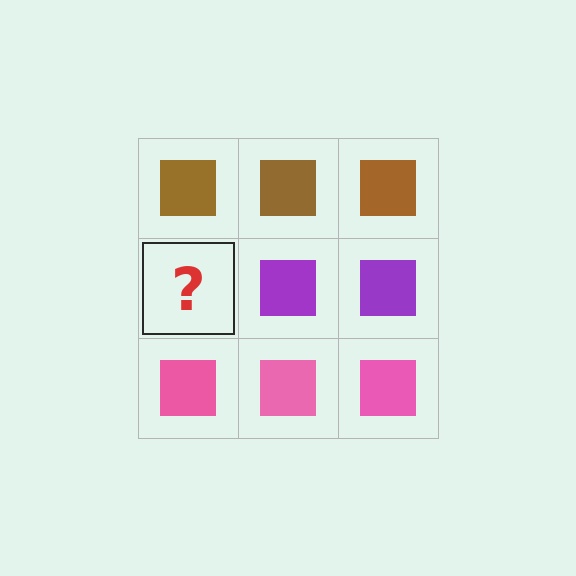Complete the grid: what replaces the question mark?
The question mark should be replaced with a purple square.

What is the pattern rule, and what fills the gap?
The rule is that each row has a consistent color. The gap should be filled with a purple square.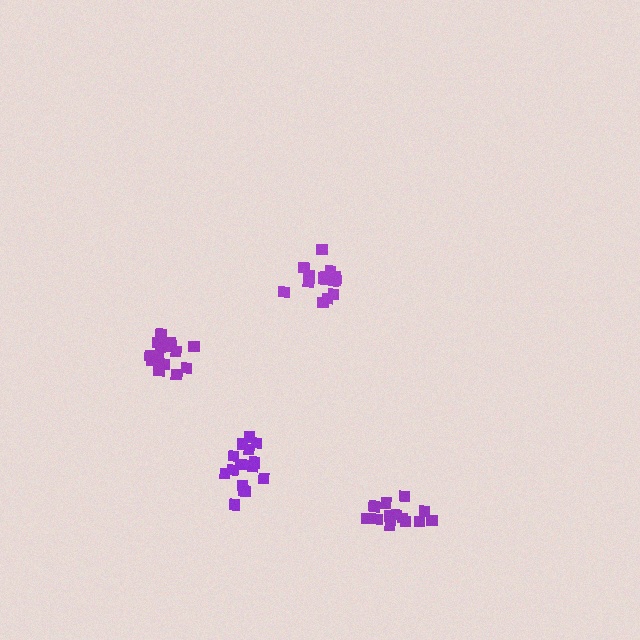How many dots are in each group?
Group 1: 16 dots, Group 2: 14 dots, Group 3: 15 dots, Group 4: 19 dots (64 total).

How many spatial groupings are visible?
There are 4 spatial groupings.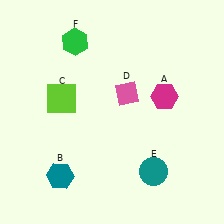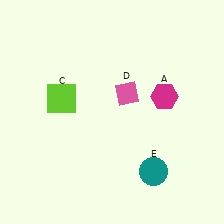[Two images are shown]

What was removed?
The green hexagon (F), the teal hexagon (B) were removed in Image 2.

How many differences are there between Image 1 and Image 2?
There are 2 differences between the two images.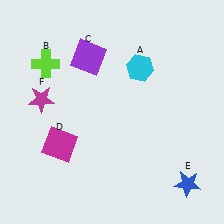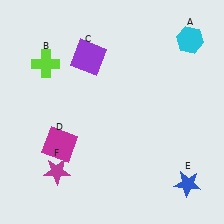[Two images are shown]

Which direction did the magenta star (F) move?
The magenta star (F) moved down.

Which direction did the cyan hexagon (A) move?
The cyan hexagon (A) moved right.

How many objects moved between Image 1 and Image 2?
2 objects moved between the two images.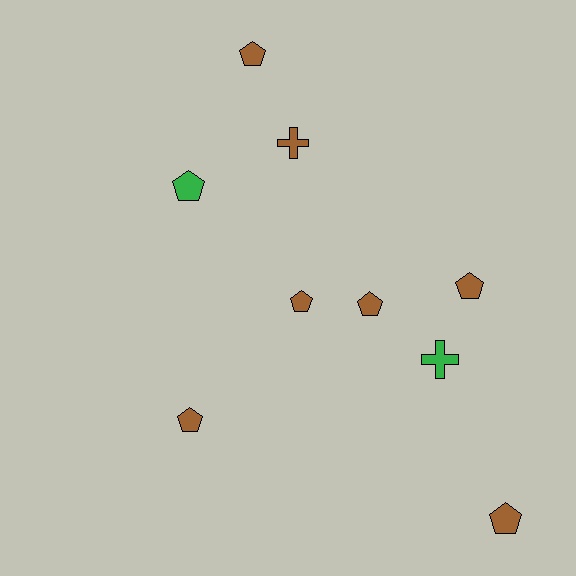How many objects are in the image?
There are 9 objects.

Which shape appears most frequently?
Pentagon, with 7 objects.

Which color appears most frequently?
Brown, with 7 objects.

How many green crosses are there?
There is 1 green cross.